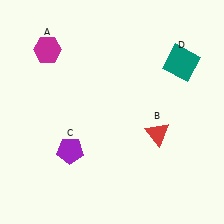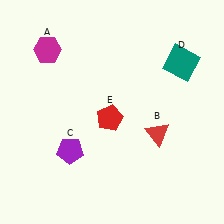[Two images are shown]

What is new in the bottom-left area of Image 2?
A red pentagon (E) was added in the bottom-left area of Image 2.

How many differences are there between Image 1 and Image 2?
There is 1 difference between the two images.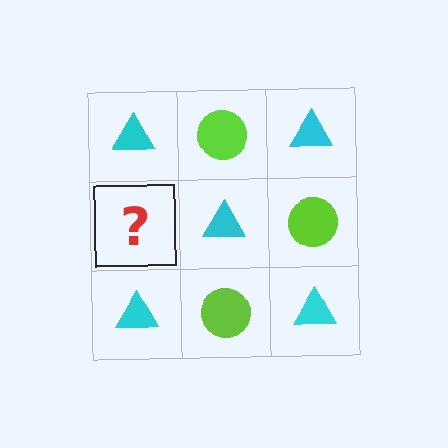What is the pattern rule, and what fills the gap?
The rule is that it alternates cyan triangle and lime circle in a checkerboard pattern. The gap should be filled with a lime circle.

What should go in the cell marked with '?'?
The missing cell should contain a lime circle.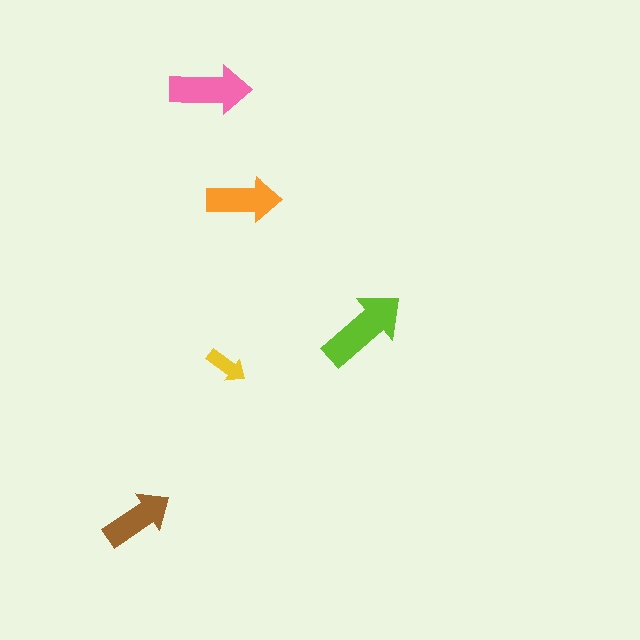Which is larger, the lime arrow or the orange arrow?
The lime one.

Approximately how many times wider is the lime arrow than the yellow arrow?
About 2 times wider.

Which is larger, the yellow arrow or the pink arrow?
The pink one.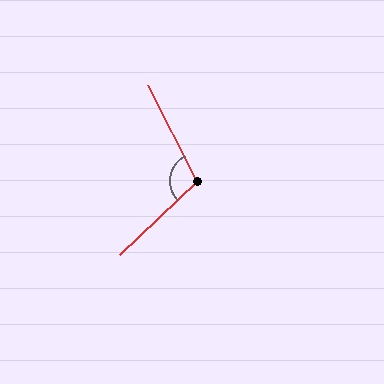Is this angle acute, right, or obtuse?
It is obtuse.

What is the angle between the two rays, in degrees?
Approximately 106 degrees.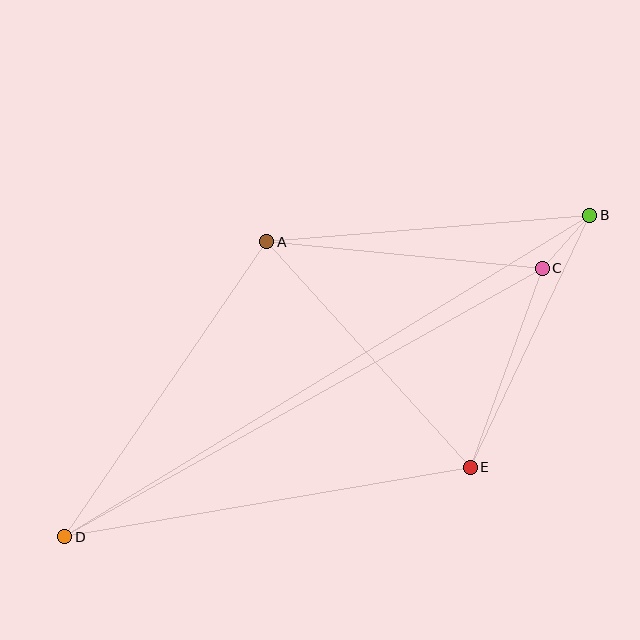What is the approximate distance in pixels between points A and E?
The distance between A and E is approximately 304 pixels.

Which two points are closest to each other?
Points B and C are closest to each other.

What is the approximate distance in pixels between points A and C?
The distance between A and C is approximately 277 pixels.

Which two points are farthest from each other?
Points B and D are farthest from each other.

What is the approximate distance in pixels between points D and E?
The distance between D and E is approximately 411 pixels.